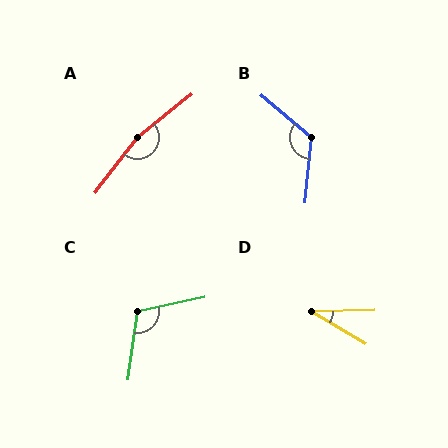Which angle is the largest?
A, at approximately 166 degrees.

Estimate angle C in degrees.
Approximately 110 degrees.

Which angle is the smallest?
D, at approximately 33 degrees.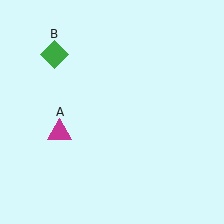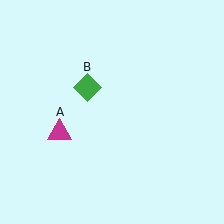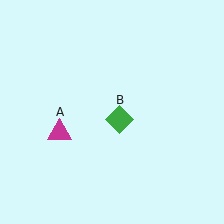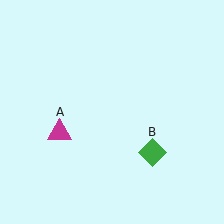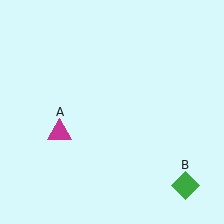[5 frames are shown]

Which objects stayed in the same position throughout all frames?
Magenta triangle (object A) remained stationary.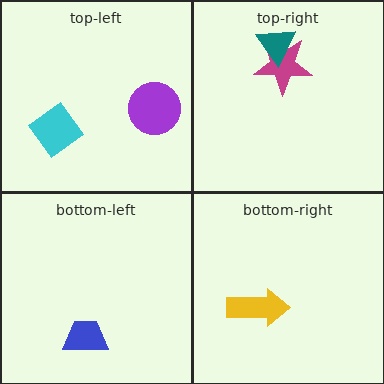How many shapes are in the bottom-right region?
1.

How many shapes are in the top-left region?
2.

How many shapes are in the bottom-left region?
1.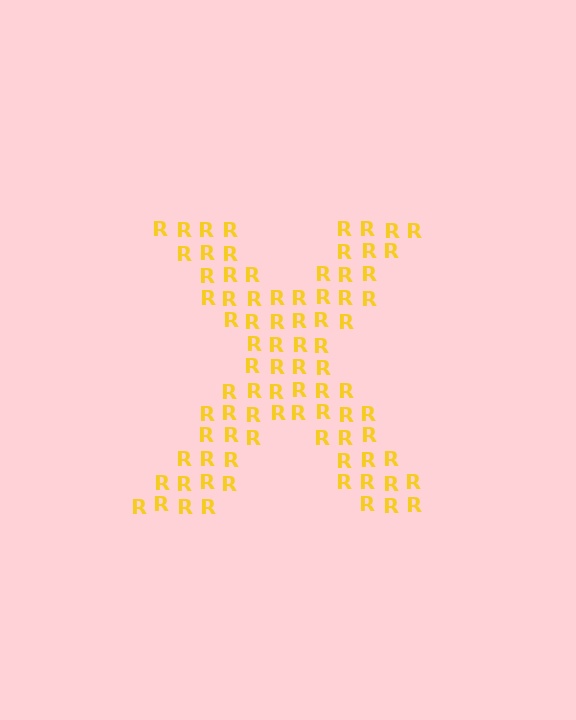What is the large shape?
The large shape is the letter X.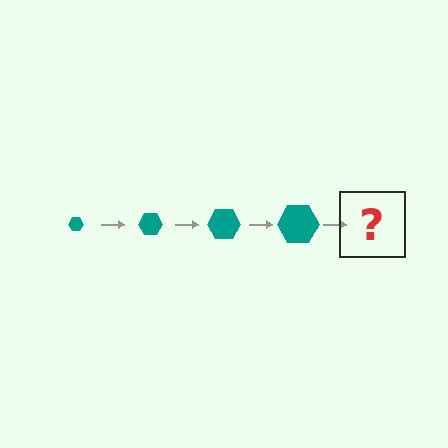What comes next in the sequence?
The next element should be a teal hexagon, larger than the previous one.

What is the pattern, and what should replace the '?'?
The pattern is that the hexagon gets progressively larger each step. The '?' should be a teal hexagon, larger than the previous one.